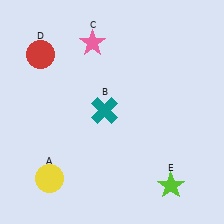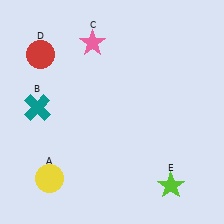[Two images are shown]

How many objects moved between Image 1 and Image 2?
1 object moved between the two images.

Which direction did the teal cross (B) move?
The teal cross (B) moved left.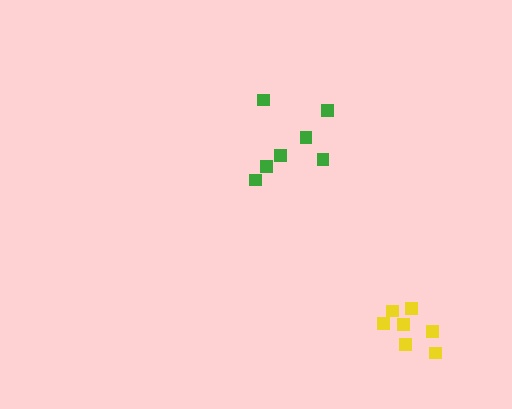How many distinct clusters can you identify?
There are 2 distinct clusters.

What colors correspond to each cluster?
The clusters are colored: green, yellow.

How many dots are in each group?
Group 1: 7 dots, Group 2: 7 dots (14 total).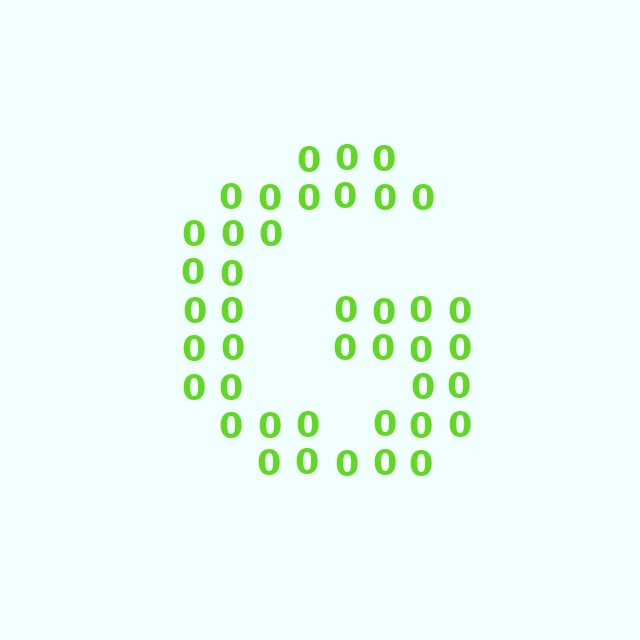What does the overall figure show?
The overall figure shows the letter G.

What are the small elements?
The small elements are digit 0's.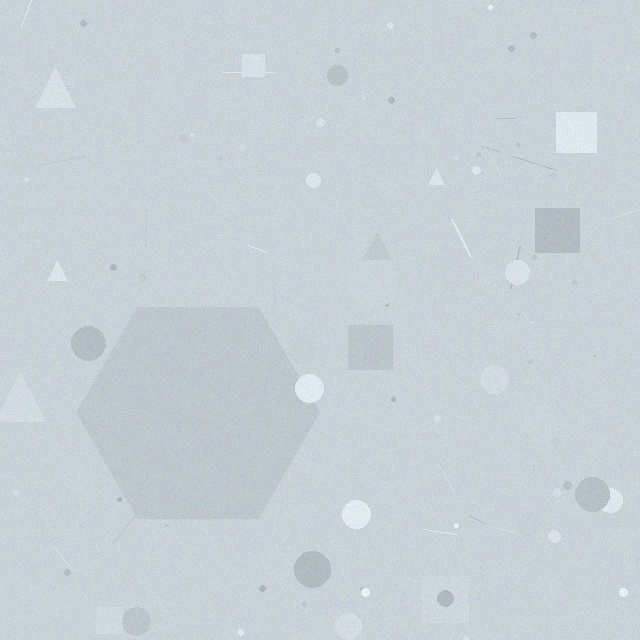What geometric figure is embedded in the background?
A hexagon is embedded in the background.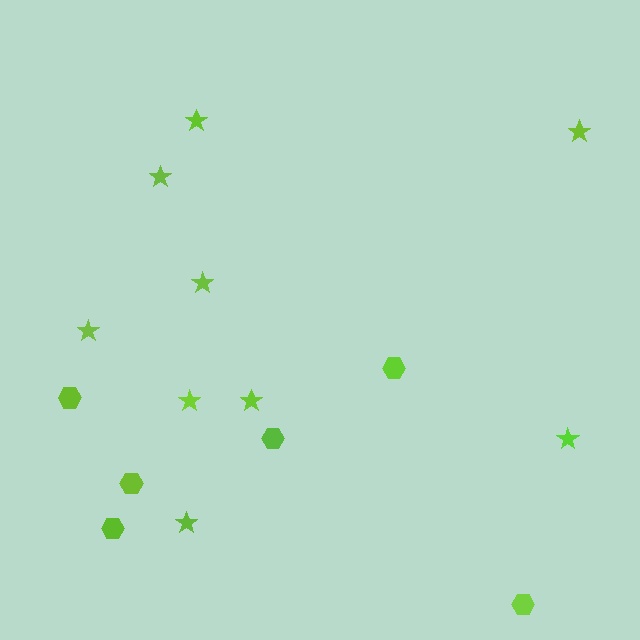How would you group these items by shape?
There are 2 groups: one group of hexagons (6) and one group of stars (9).